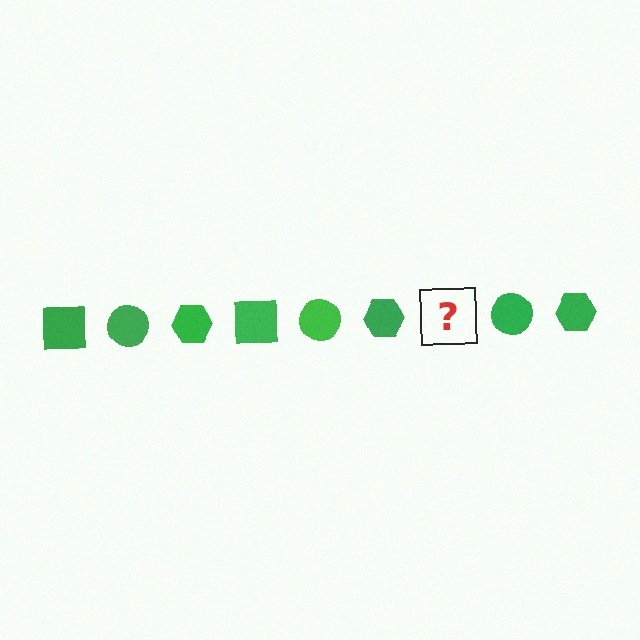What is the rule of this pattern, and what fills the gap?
The rule is that the pattern cycles through square, circle, hexagon shapes in green. The gap should be filled with a green square.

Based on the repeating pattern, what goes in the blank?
The blank should be a green square.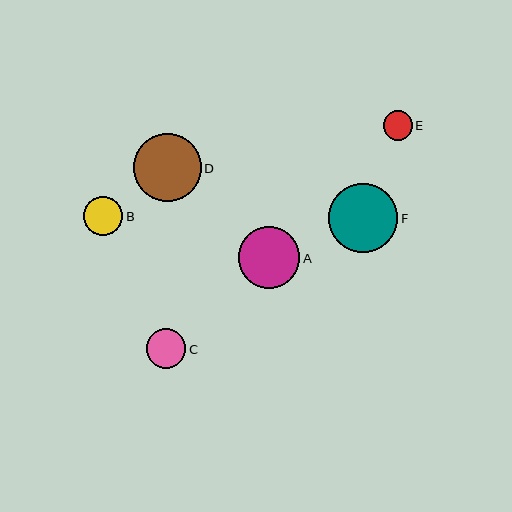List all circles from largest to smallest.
From largest to smallest: F, D, A, C, B, E.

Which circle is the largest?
Circle F is the largest with a size of approximately 69 pixels.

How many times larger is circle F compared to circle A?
Circle F is approximately 1.1 times the size of circle A.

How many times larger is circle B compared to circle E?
Circle B is approximately 1.3 times the size of circle E.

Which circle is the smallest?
Circle E is the smallest with a size of approximately 29 pixels.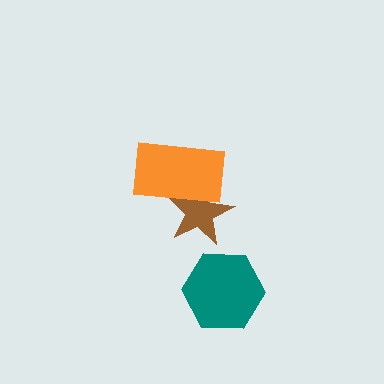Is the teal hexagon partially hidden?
No, no other shape covers it.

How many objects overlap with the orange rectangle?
1 object overlaps with the orange rectangle.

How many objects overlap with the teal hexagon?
0 objects overlap with the teal hexagon.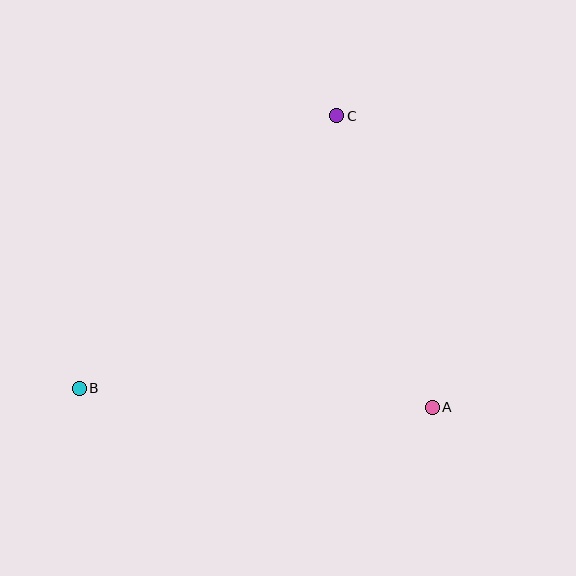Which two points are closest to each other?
Points A and C are closest to each other.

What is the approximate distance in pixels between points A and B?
The distance between A and B is approximately 354 pixels.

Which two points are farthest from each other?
Points B and C are farthest from each other.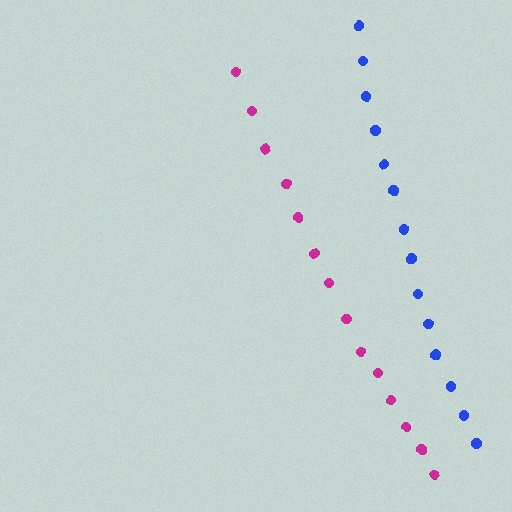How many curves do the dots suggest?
There are 2 distinct paths.